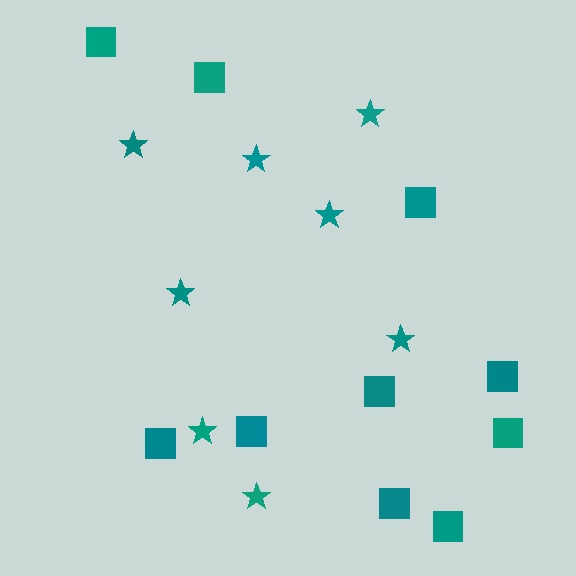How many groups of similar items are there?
There are 2 groups: one group of stars (8) and one group of squares (10).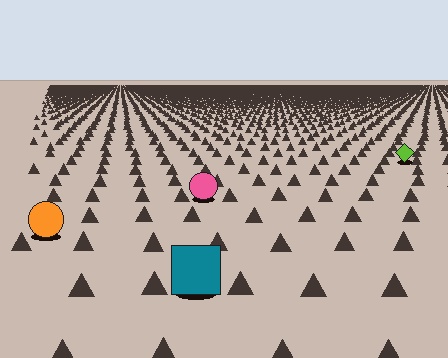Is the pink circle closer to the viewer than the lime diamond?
Yes. The pink circle is closer — you can tell from the texture gradient: the ground texture is coarser near it.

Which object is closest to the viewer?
The teal square is closest. The texture marks near it are larger and more spread out.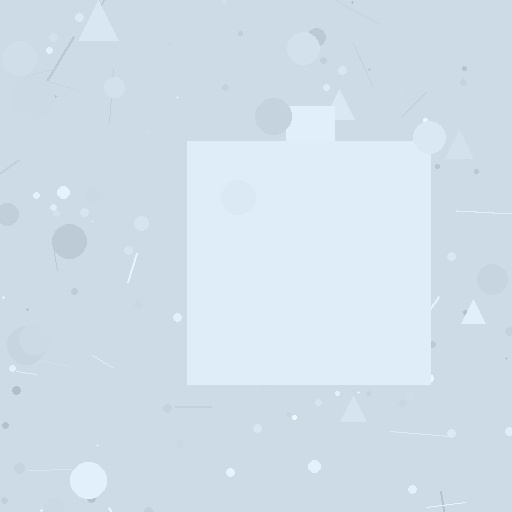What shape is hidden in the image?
A square is hidden in the image.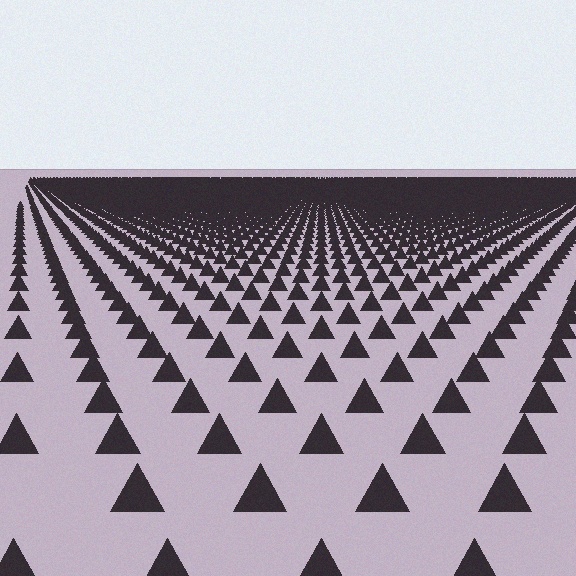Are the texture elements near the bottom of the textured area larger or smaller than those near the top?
Larger. Near the bottom, elements are closer to the viewer and appear at a bigger on-screen size.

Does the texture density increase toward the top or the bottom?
Density increases toward the top.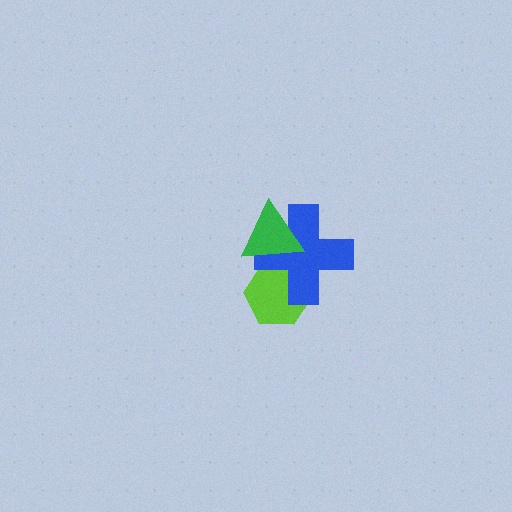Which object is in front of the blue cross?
The green triangle is in front of the blue cross.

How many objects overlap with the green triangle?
2 objects overlap with the green triangle.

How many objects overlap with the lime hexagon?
2 objects overlap with the lime hexagon.